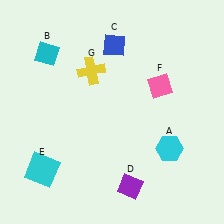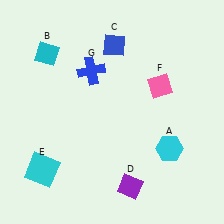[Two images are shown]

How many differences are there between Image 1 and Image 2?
There is 1 difference between the two images.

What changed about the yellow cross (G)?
In Image 1, G is yellow. In Image 2, it changed to blue.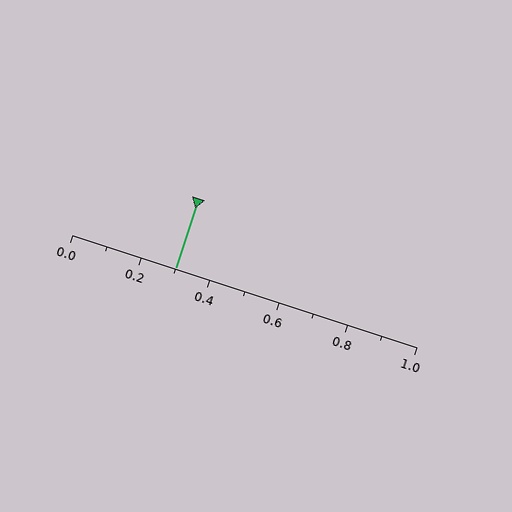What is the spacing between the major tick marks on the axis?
The major ticks are spaced 0.2 apart.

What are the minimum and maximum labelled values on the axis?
The axis runs from 0.0 to 1.0.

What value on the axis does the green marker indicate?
The marker indicates approximately 0.3.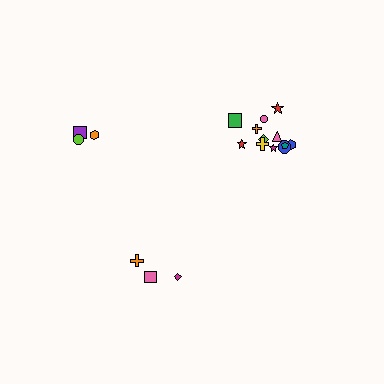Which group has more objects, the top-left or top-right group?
The top-right group.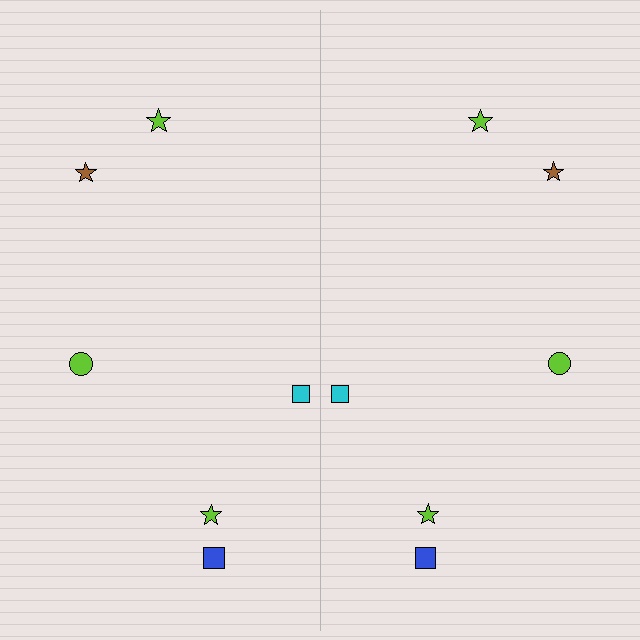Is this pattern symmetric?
Yes, this pattern has bilateral (reflection) symmetry.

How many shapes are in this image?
There are 12 shapes in this image.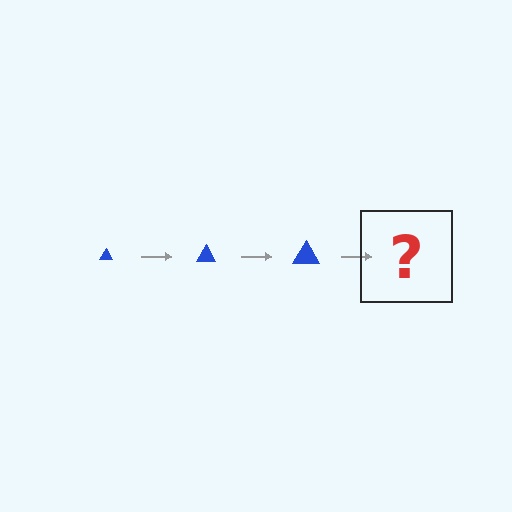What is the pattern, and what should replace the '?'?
The pattern is that the triangle gets progressively larger each step. The '?' should be a blue triangle, larger than the previous one.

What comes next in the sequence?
The next element should be a blue triangle, larger than the previous one.